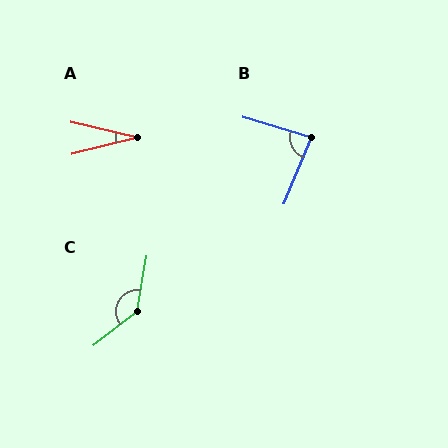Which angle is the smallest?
A, at approximately 28 degrees.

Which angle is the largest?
C, at approximately 137 degrees.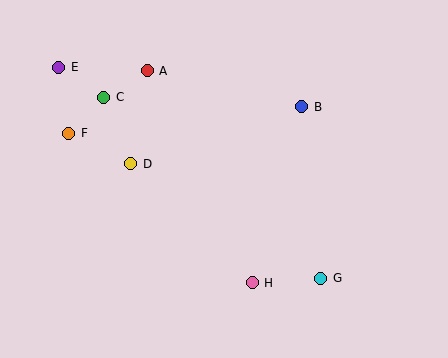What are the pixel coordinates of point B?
Point B is at (302, 107).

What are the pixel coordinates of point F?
Point F is at (69, 133).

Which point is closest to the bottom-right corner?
Point G is closest to the bottom-right corner.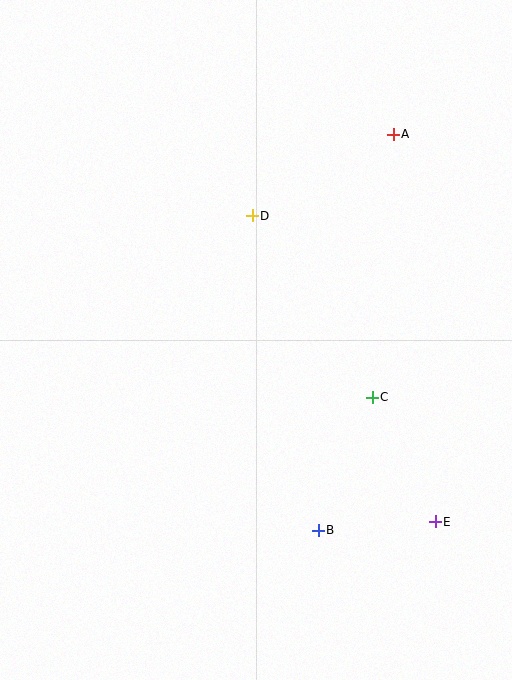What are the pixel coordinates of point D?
Point D is at (252, 216).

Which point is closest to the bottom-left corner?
Point B is closest to the bottom-left corner.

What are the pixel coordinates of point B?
Point B is at (318, 530).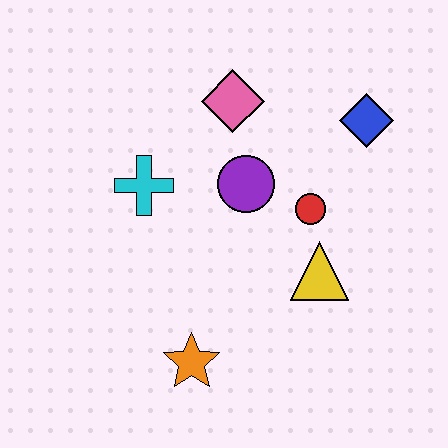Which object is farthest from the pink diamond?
The orange star is farthest from the pink diamond.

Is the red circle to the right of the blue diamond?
No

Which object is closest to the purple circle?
The red circle is closest to the purple circle.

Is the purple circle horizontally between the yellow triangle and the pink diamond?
Yes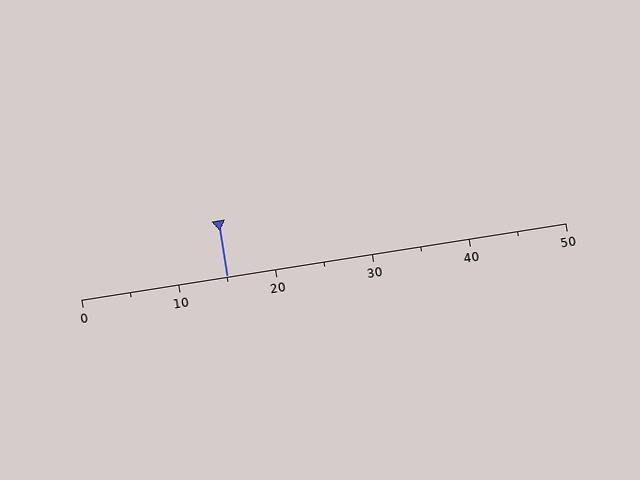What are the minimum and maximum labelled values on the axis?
The axis runs from 0 to 50.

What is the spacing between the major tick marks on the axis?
The major ticks are spaced 10 apart.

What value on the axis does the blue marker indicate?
The marker indicates approximately 15.